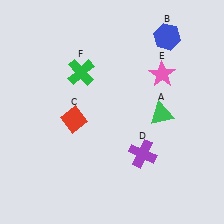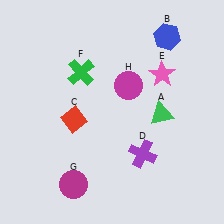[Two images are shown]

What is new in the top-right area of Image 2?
A magenta circle (H) was added in the top-right area of Image 2.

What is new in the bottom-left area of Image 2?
A magenta circle (G) was added in the bottom-left area of Image 2.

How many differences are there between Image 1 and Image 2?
There are 2 differences between the two images.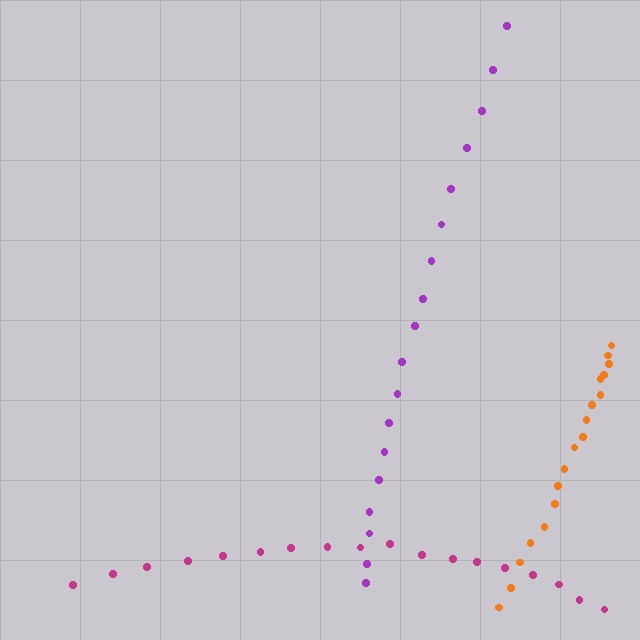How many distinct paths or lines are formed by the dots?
There are 3 distinct paths.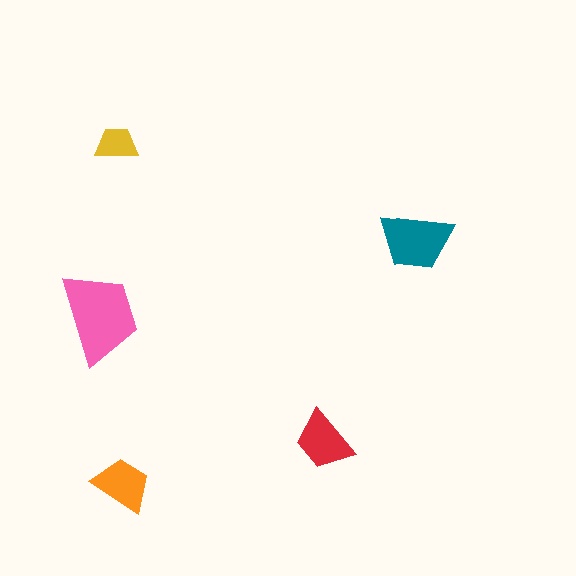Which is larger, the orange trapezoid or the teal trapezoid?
The teal one.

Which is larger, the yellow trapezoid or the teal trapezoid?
The teal one.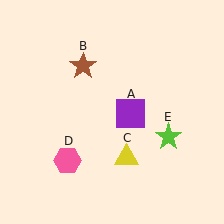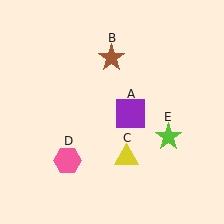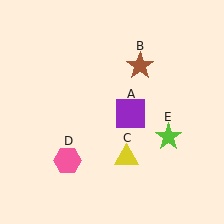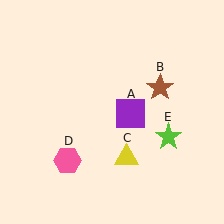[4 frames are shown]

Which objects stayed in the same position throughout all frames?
Purple square (object A) and yellow triangle (object C) and pink hexagon (object D) and lime star (object E) remained stationary.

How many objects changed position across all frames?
1 object changed position: brown star (object B).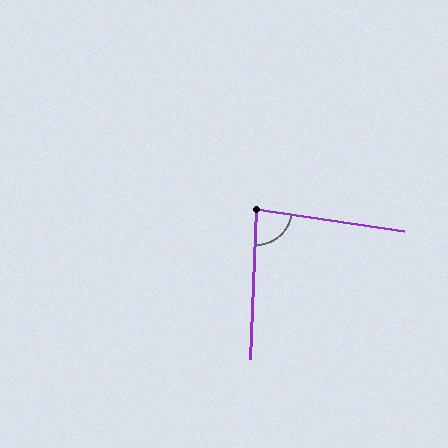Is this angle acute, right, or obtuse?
It is acute.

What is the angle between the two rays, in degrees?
Approximately 83 degrees.